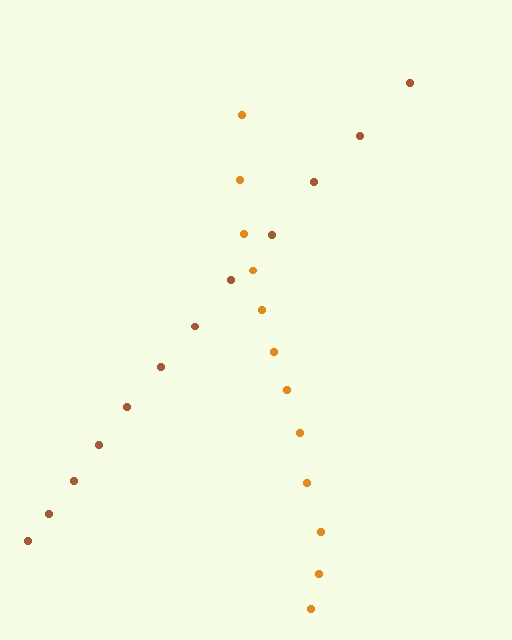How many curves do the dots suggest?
There are 2 distinct paths.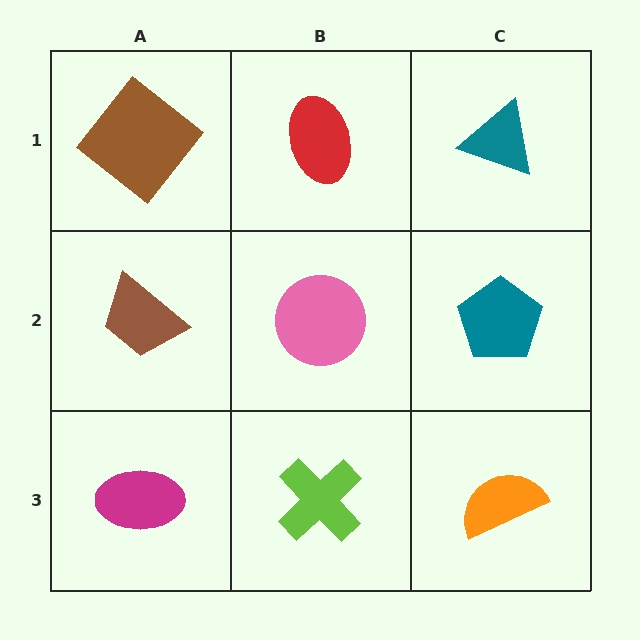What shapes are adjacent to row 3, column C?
A teal pentagon (row 2, column C), a lime cross (row 3, column B).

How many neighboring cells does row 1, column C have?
2.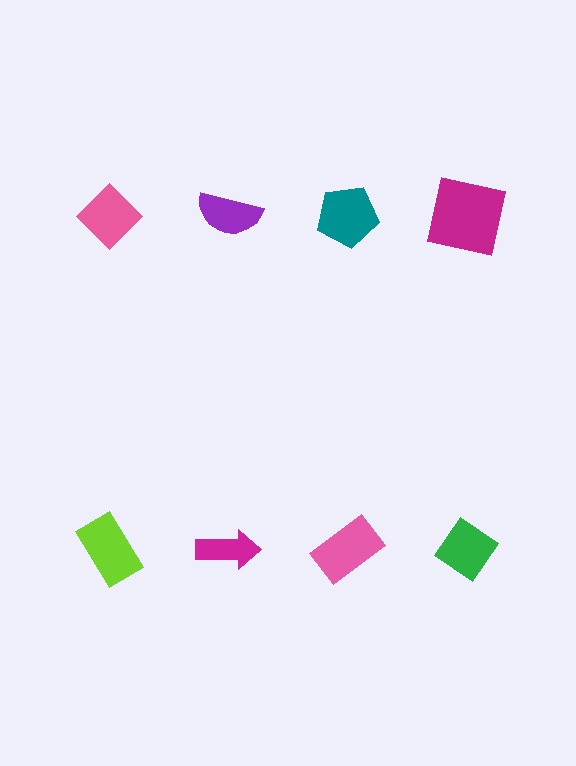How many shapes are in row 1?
4 shapes.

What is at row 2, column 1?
A lime rectangle.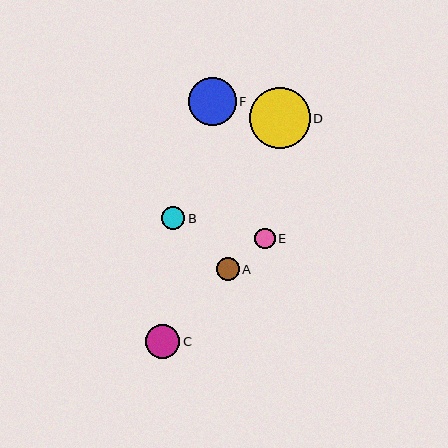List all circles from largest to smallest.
From largest to smallest: D, F, C, B, A, E.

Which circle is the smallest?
Circle E is the smallest with a size of approximately 20 pixels.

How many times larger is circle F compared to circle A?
Circle F is approximately 2.1 times the size of circle A.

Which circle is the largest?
Circle D is the largest with a size of approximately 61 pixels.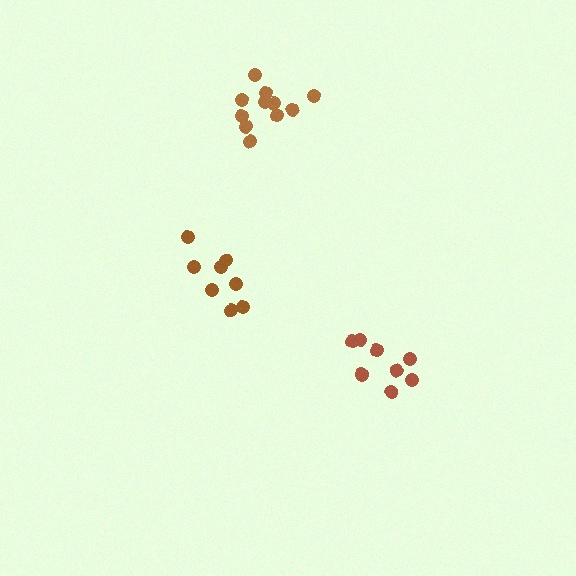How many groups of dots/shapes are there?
There are 3 groups.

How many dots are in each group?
Group 1: 11 dots, Group 2: 8 dots, Group 3: 9 dots (28 total).